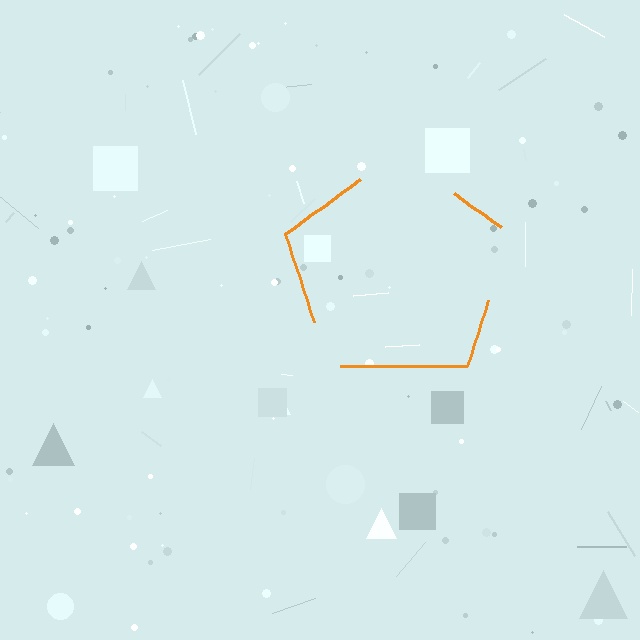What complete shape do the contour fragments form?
The contour fragments form a pentagon.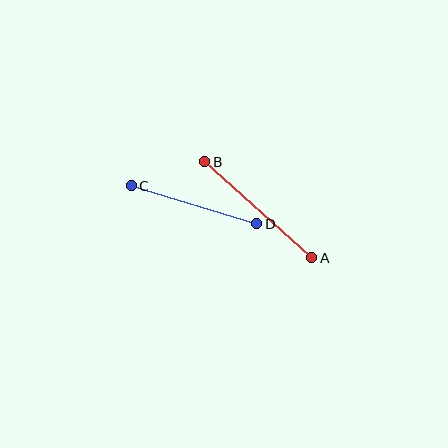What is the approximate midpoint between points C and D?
The midpoint is at approximately (194, 205) pixels.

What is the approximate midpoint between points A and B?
The midpoint is at approximately (258, 210) pixels.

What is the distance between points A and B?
The distance is approximately 144 pixels.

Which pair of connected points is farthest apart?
Points A and B are farthest apart.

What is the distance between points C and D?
The distance is approximately 131 pixels.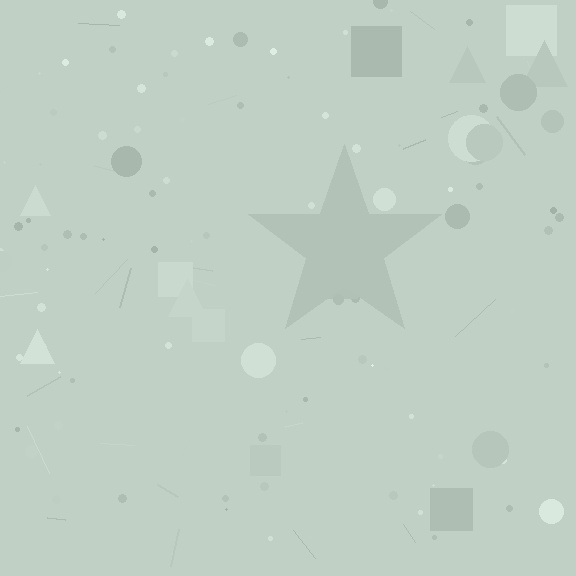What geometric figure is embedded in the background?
A star is embedded in the background.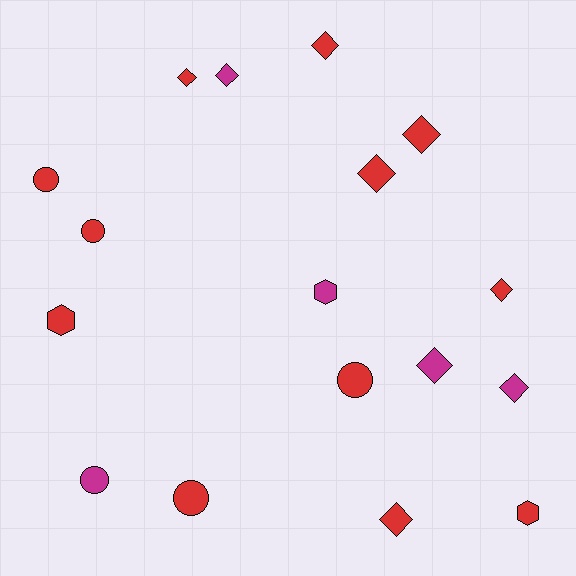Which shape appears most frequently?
Diamond, with 9 objects.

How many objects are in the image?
There are 17 objects.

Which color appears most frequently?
Red, with 12 objects.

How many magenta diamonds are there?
There are 3 magenta diamonds.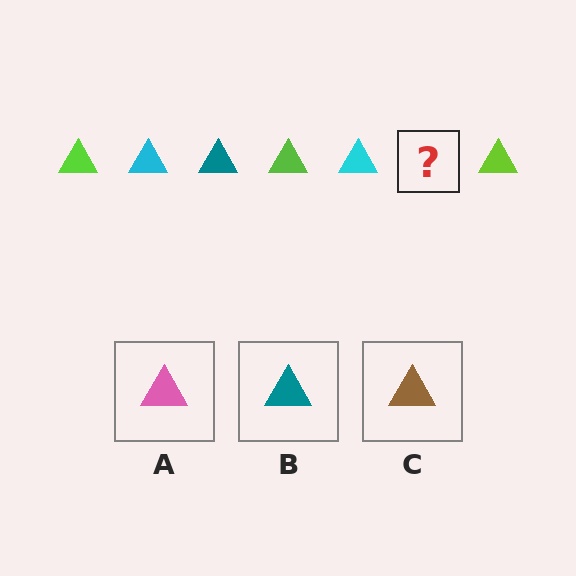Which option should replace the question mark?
Option B.